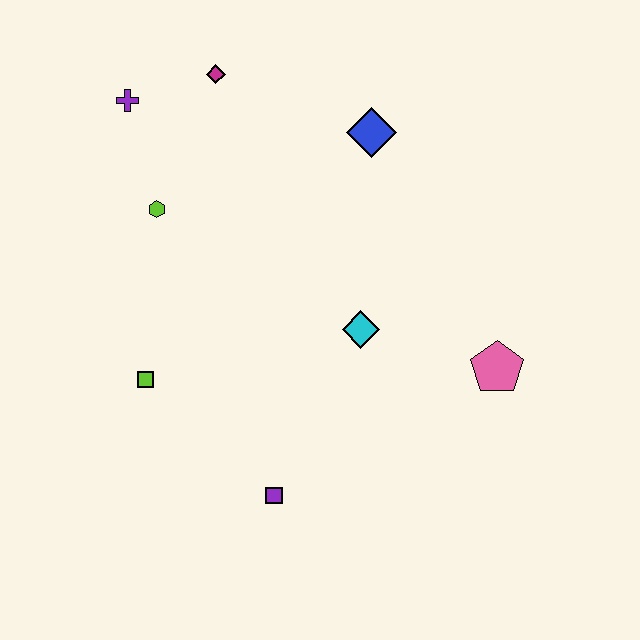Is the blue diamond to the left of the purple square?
No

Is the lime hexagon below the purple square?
No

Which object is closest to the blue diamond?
The magenta diamond is closest to the blue diamond.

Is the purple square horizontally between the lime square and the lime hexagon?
No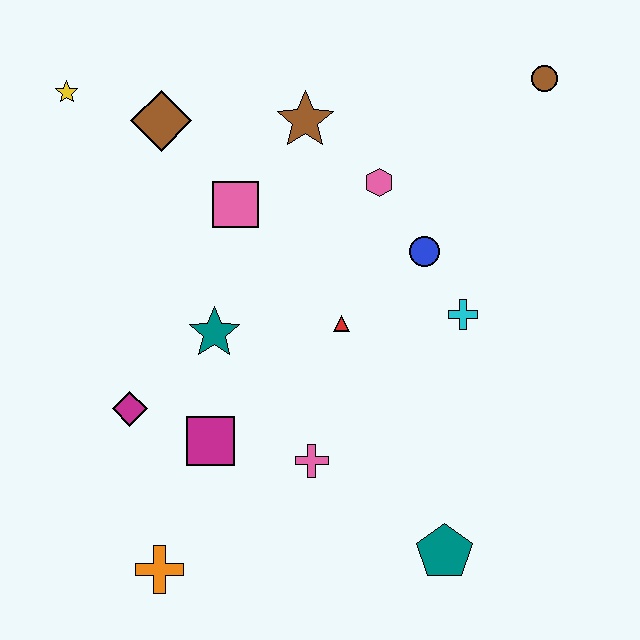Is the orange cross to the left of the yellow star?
No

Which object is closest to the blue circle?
The cyan cross is closest to the blue circle.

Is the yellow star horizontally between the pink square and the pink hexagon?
No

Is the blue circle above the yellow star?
No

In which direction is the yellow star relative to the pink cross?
The yellow star is above the pink cross.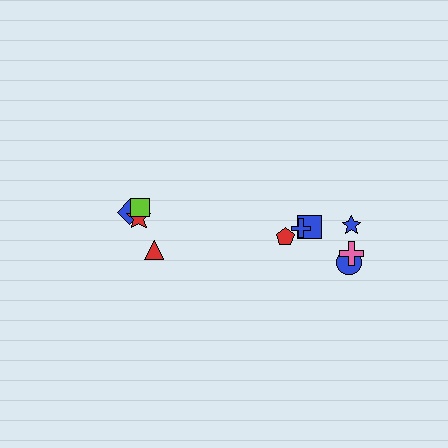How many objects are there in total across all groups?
There are 10 objects.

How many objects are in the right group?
There are 6 objects.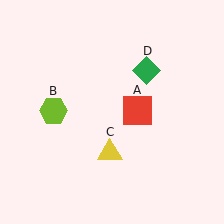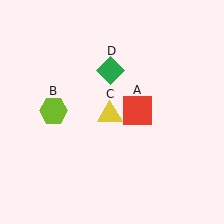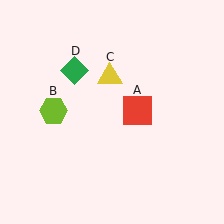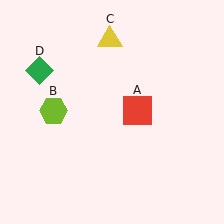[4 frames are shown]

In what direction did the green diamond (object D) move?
The green diamond (object D) moved left.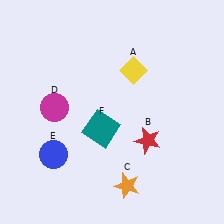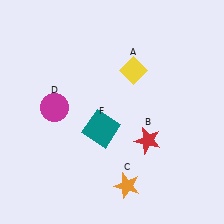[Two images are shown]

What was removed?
The blue circle (E) was removed in Image 2.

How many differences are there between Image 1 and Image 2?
There is 1 difference between the two images.